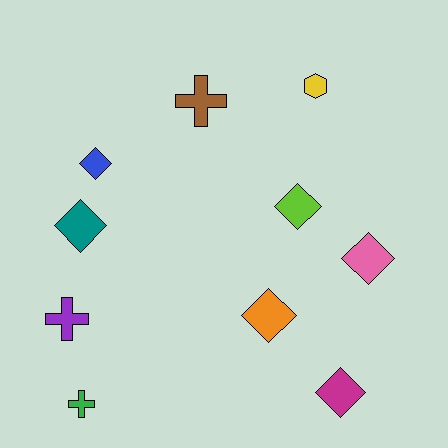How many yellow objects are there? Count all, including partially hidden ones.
There is 1 yellow object.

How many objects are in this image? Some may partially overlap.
There are 10 objects.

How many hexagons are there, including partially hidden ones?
There is 1 hexagon.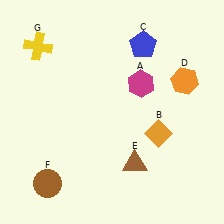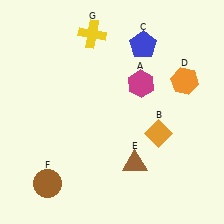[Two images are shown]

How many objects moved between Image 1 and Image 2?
1 object moved between the two images.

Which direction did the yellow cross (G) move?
The yellow cross (G) moved right.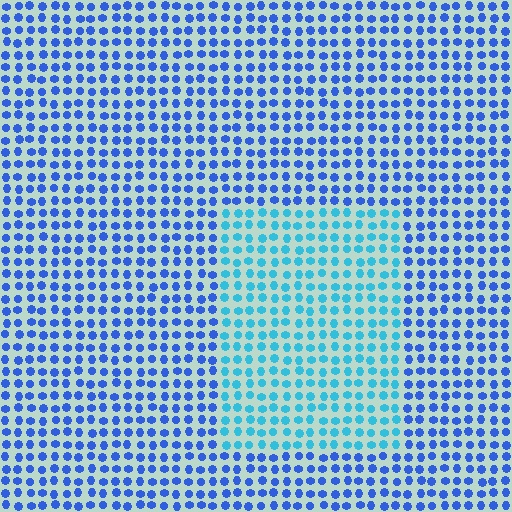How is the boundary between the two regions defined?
The boundary is defined purely by a slight shift in hue (about 34 degrees). Spacing, size, and orientation are identical on both sides.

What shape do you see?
I see a rectangle.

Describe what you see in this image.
The image is filled with small blue elements in a uniform arrangement. A rectangle-shaped region is visible where the elements are tinted to a slightly different hue, forming a subtle color boundary.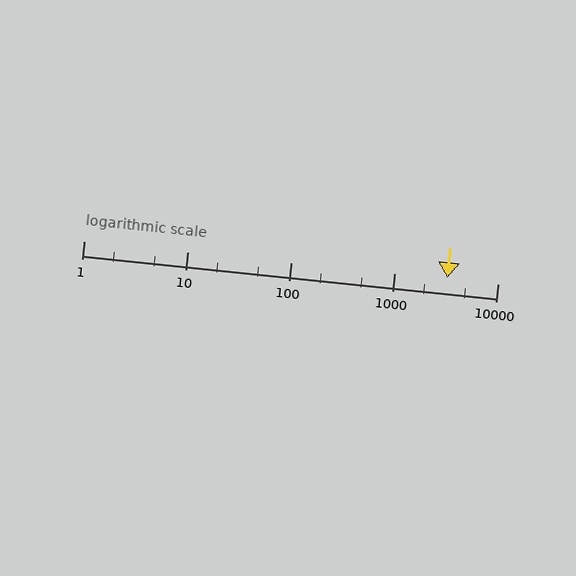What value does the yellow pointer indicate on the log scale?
The pointer indicates approximately 3300.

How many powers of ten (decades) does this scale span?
The scale spans 4 decades, from 1 to 10000.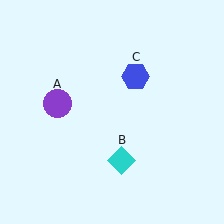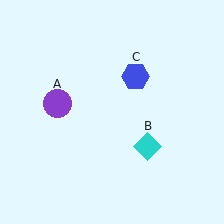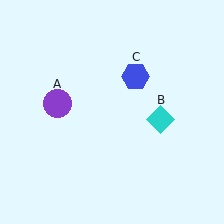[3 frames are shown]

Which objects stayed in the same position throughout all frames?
Purple circle (object A) and blue hexagon (object C) remained stationary.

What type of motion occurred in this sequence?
The cyan diamond (object B) rotated counterclockwise around the center of the scene.